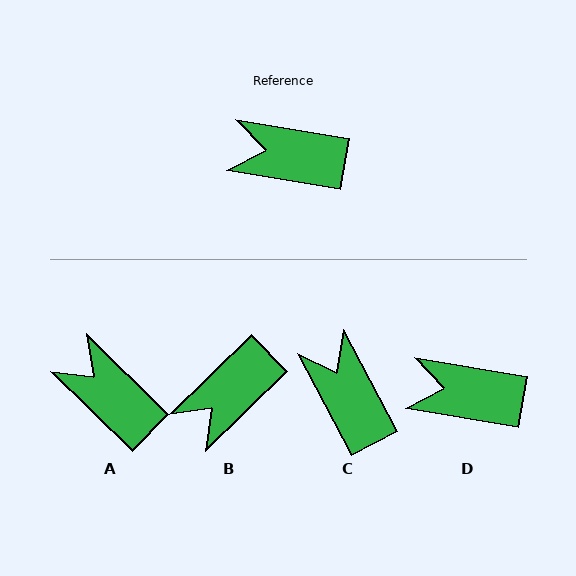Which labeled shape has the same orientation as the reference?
D.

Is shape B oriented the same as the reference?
No, it is off by about 54 degrees.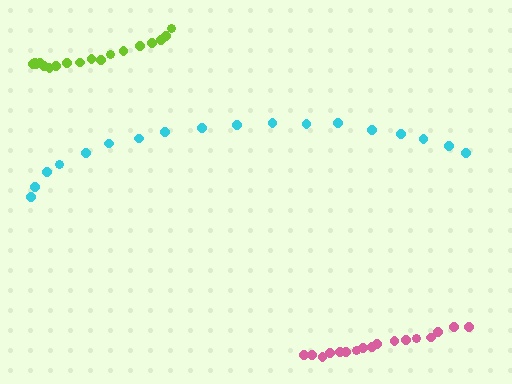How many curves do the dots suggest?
There are 3 distinct paths.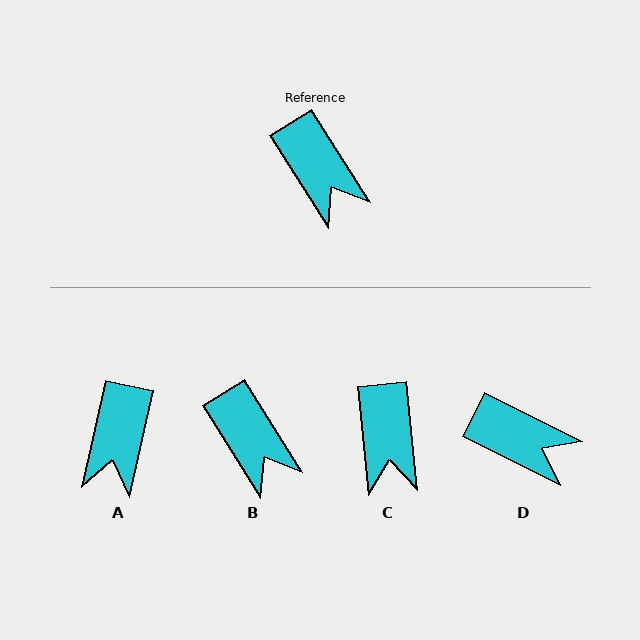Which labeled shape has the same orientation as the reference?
B.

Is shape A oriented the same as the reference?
No, it is off by about 45 degrees.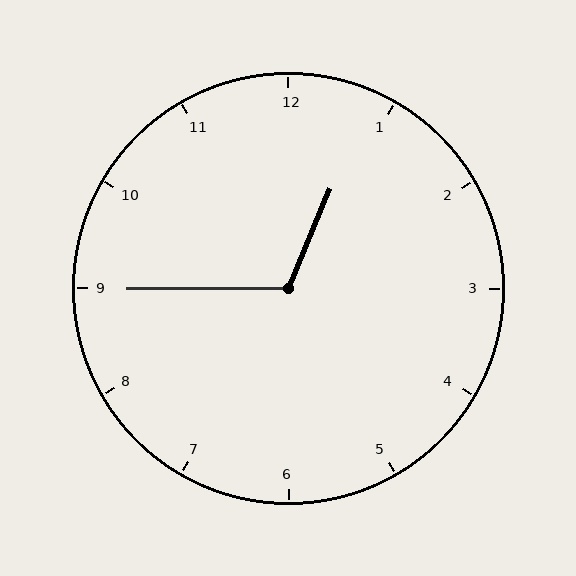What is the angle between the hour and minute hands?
Approximately 112 degrees.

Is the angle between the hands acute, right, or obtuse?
It is obtuse.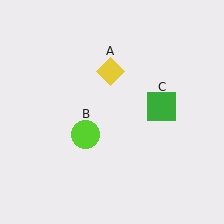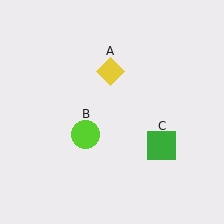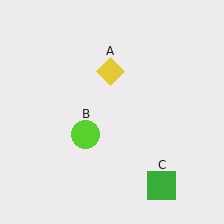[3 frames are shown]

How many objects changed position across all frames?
1 object changed position: green square (object C).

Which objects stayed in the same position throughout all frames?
Yellow diamond (object A) and lime circle (object B) remained stationary.